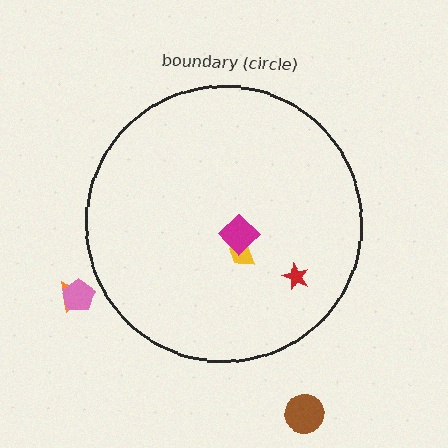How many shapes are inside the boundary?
3 inside, 3 outside.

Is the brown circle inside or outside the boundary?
Outside.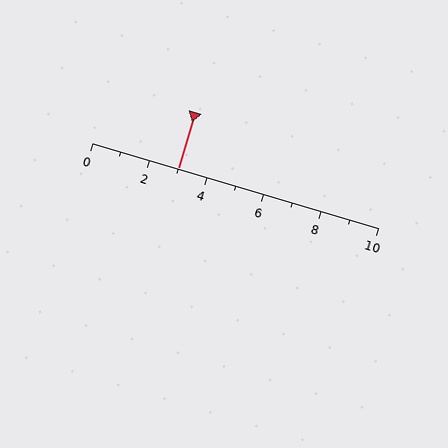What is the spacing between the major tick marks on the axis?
The major ticks are spaced 2 apart.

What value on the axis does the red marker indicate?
The marker indicates approximately 3.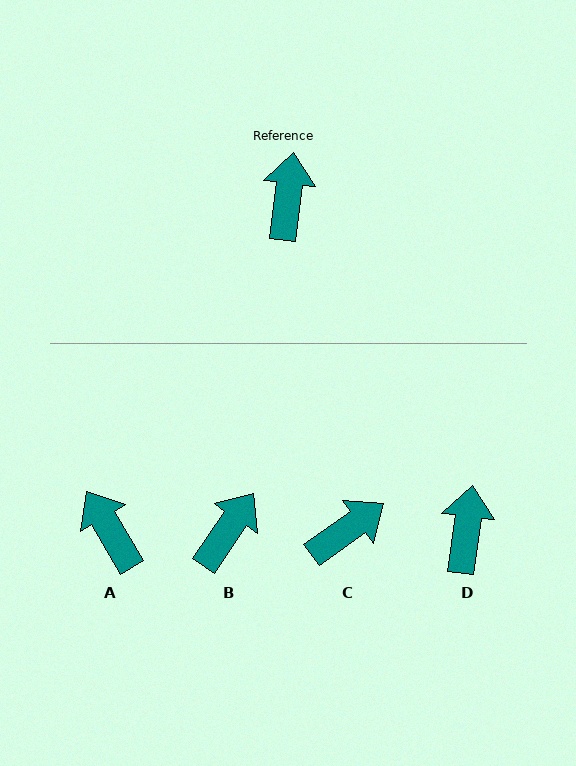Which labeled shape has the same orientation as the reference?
D.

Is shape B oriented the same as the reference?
No, it is off by about 27 degrees.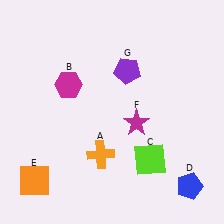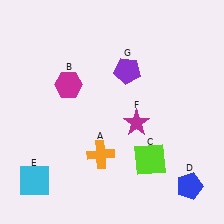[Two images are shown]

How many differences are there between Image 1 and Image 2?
There is 1 difference between the two images.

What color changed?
The square (E) changed from orange in Image 1 to cyan in Image 2.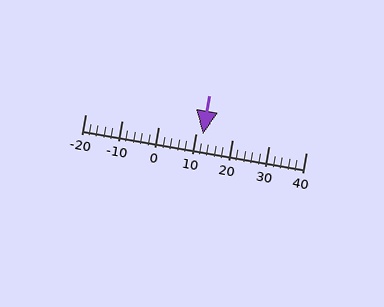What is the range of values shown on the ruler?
The ruler shows values from -20 to 40.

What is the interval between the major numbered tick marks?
The major tick marks are spaced 10 units apart.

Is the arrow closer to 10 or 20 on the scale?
The arrow is closer to 10.